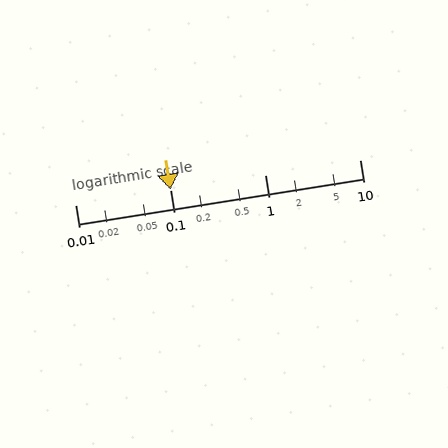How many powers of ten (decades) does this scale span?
The scale spans 3 decades, from 0.01 to 10.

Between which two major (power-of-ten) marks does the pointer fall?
The pointer is between 0.1 and 1.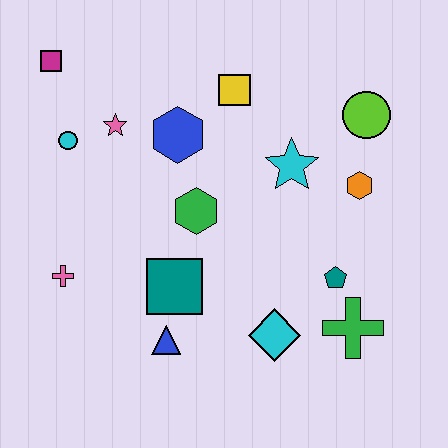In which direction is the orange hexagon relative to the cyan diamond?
The orange hexagon is above the cyan diamond.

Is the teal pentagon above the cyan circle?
No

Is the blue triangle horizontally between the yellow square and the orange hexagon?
No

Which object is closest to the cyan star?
The orange hexagon is closest to the cyan star.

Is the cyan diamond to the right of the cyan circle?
Yes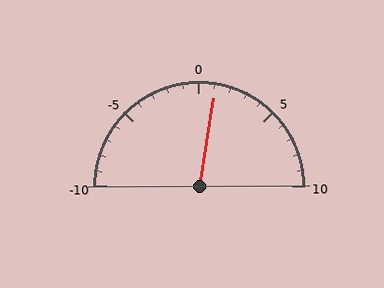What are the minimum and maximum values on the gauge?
The gauge ranges from -10 to 10.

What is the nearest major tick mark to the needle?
The nearest major tick mark is 0.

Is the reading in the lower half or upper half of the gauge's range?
The reading is in the upper half of the range (-10 to 10).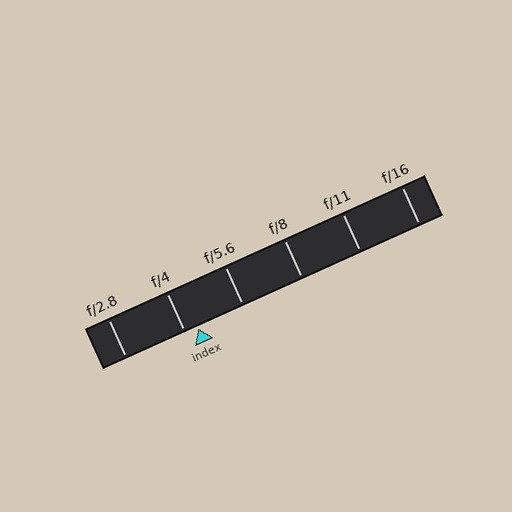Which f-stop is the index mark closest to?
The index mark is closest to f/4.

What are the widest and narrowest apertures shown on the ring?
The widest aperture shown is f/2.8 and the narrowest is f/16.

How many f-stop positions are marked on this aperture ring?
There are 6 f-stop positions marked.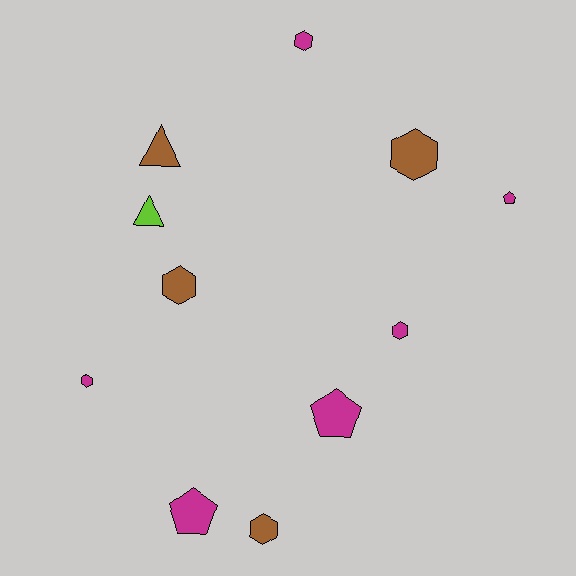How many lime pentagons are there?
There are no lime pentagons.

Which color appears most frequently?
Magenta, with 6 objects.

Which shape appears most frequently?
Hexagon, with 6 objects.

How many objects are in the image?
There are 11 objects.